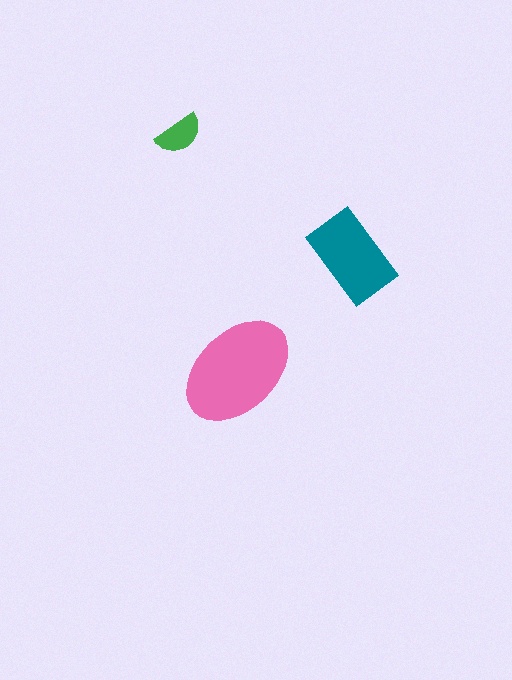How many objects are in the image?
There are 3 objects in the image.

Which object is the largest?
The pink ellipse.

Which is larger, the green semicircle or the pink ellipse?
The pink ellipse.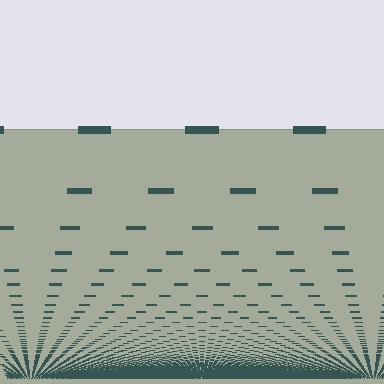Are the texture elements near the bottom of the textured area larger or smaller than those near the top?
Smaller. The gradient is inverted — elements near the bottom are smaller and denser.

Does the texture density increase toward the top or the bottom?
Density increases toward the bottom.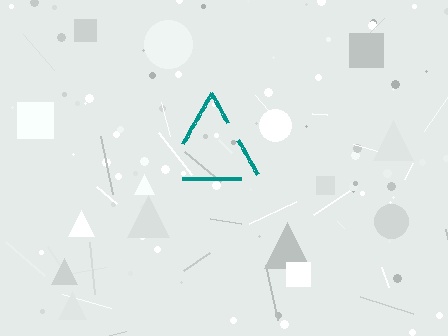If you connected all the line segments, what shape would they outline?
They would outline a triangle.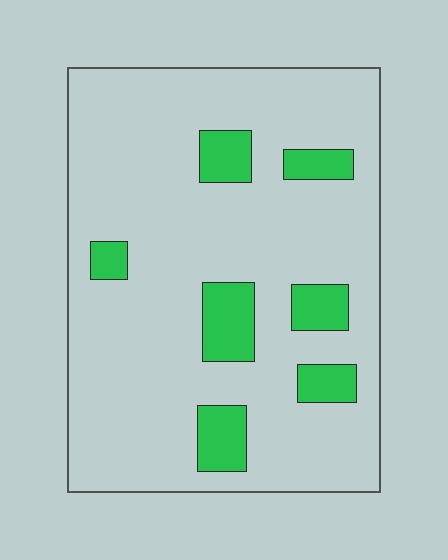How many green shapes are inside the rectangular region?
7.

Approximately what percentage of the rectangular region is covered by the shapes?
Approximately 15%.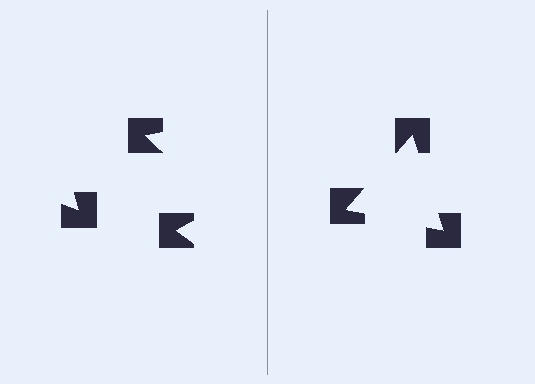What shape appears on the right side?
An illusory triangle.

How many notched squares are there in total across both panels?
6 — 3 on each side.